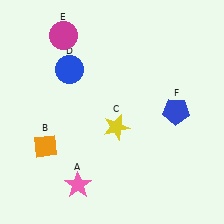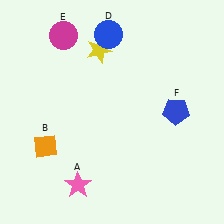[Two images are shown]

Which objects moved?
The objects that moved are: the yellow star (C), the blue circle (D).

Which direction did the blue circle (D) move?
The blue circle (D) moved right.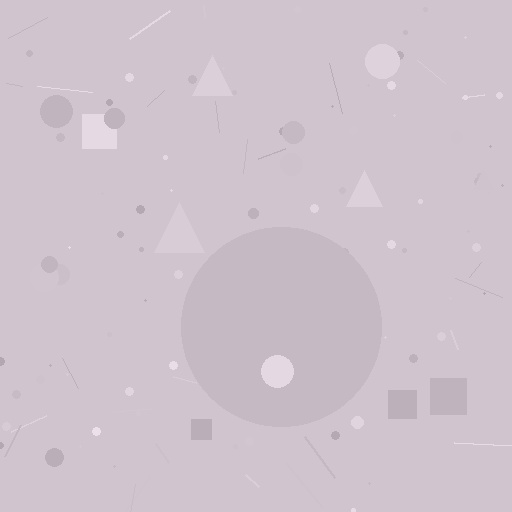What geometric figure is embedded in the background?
A circle is embedded in the background.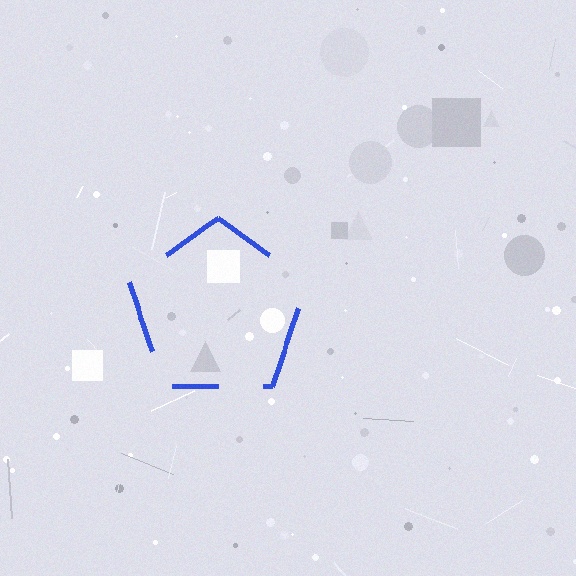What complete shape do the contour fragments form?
The contour fragments form a pentagon.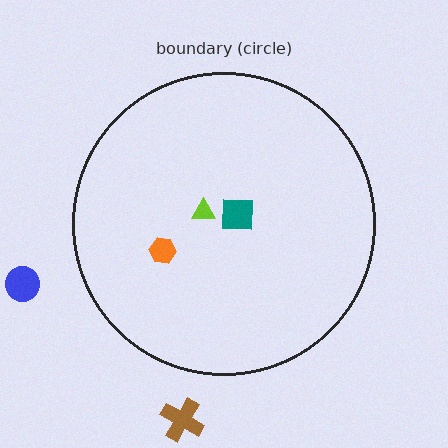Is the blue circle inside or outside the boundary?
Outside.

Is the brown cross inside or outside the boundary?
Outside.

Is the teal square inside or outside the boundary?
Inside.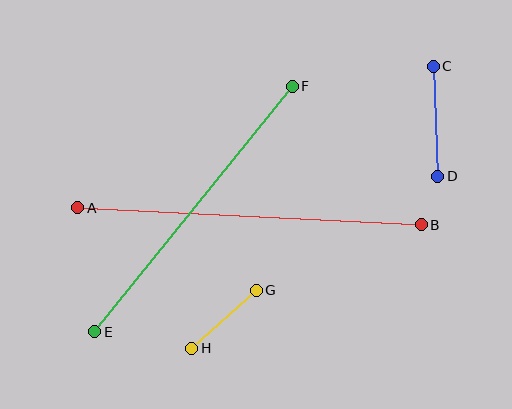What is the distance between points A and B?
The distance is approximately 344 pixels.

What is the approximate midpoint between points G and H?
The midpoint is at approximately (224, 319) pixels.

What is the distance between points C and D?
The distance is approximately 110 pixels.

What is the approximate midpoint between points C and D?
The midpoint is at approximately (435, 121) pixels.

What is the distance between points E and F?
The distance is approximately 315 pixels.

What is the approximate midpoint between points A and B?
The midpoint is at approximately (250, 216) pixels.